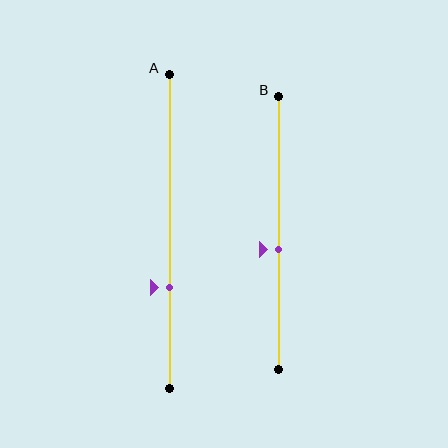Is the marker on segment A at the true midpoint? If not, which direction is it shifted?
No, the marker on segment A is shifted downward by about 18% of the segment length.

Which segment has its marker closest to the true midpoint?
Segment B has its marker closest to the true midpoint.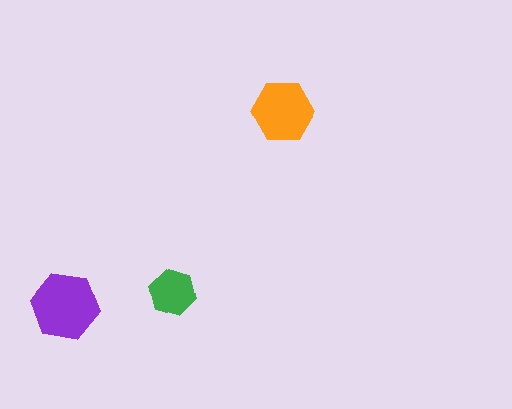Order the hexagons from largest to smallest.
the purple one, the orange one, the green one.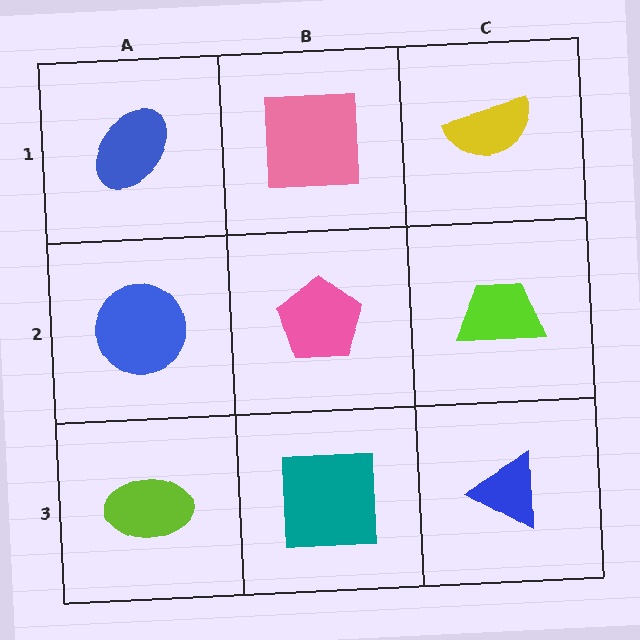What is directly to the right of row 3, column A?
A teal square.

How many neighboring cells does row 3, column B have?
3.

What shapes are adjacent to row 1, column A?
A blue circle (row 2, column A), a pink square (row 1, column B).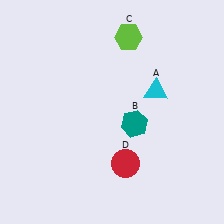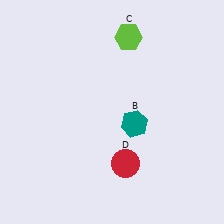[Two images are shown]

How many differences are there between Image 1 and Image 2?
There is 1 difference between the two images.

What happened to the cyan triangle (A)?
The cyan triangle (A) was removed in Image 2. It was in the top-right area of Image 1.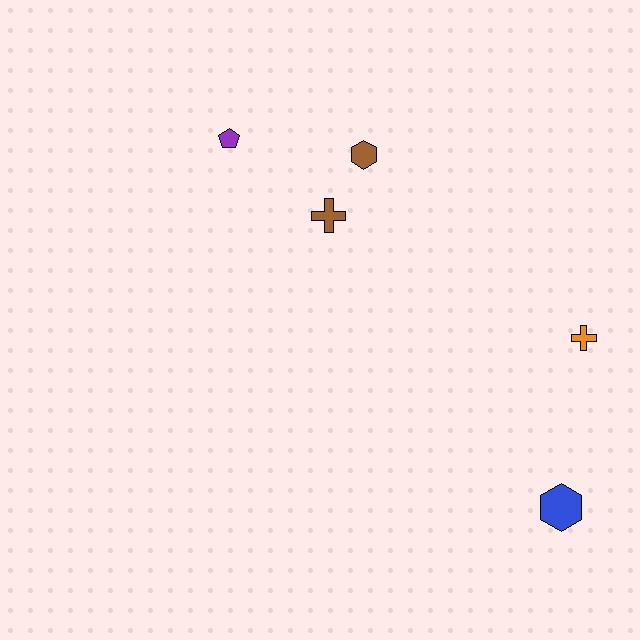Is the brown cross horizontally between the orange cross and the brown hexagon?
No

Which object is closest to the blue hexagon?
The orange cross is closest to the blue hexagon.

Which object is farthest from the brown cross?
The blue hexagon is farthest from the brown cross.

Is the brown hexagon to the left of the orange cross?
Yes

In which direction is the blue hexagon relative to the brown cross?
The blue hexagon is below the brown cross.